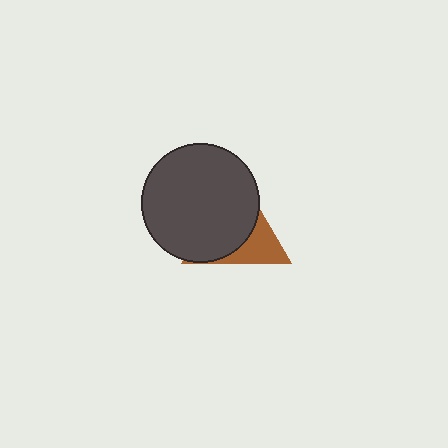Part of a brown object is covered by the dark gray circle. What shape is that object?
It is a triangle.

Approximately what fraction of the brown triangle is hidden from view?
Roughly 68% of the brown triangle is hidden behind the dark gray circle.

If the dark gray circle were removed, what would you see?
You would see the complete brown triangle.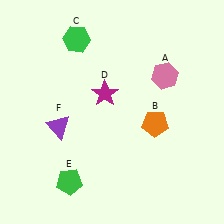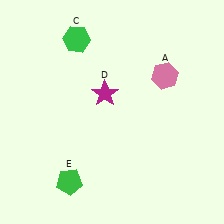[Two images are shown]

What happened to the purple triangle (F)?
The purple triangle (F) was removed in Image 2. It was in the bottom-left area of Image 1.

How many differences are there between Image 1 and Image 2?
There are 2 differences between the two images.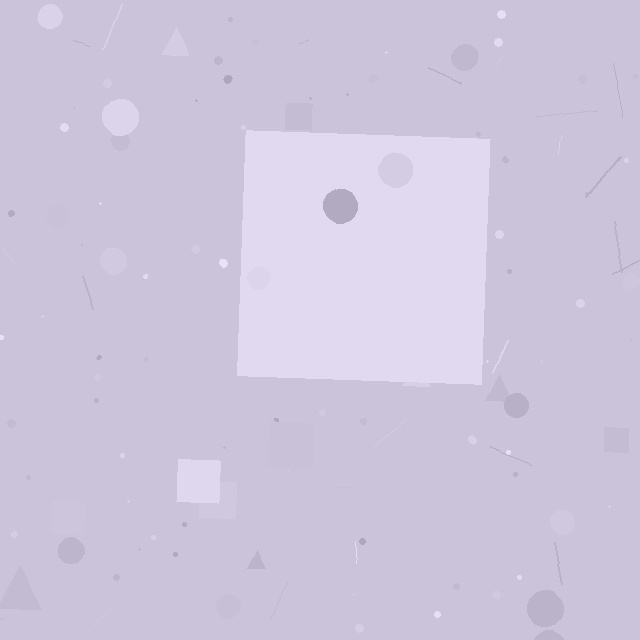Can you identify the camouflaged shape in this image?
The camouflaged shape is a square.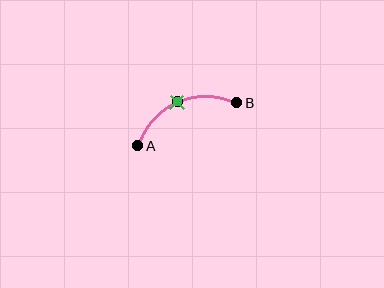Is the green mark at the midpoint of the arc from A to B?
Yes. The green mark lies on the arc at equal arc-length from both A and B — it is the arc midpoint.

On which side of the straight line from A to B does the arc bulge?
The arc bulges above the straight line connecting A and B.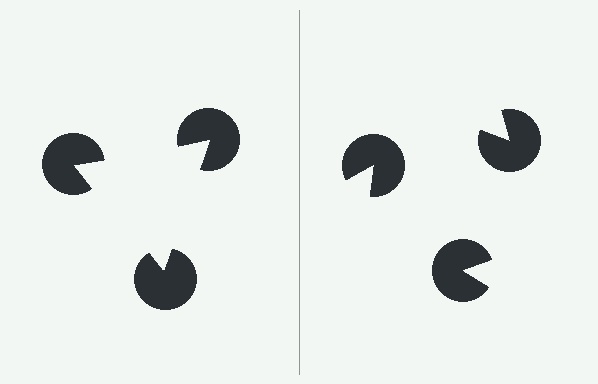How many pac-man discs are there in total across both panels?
6 — 3 on each side.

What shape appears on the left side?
An illusory triangle.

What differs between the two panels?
The pac-man discs are positioned identically on both sides; only the wedge orientations differ. On the left they align to a triangle; on the right they are misaligned.